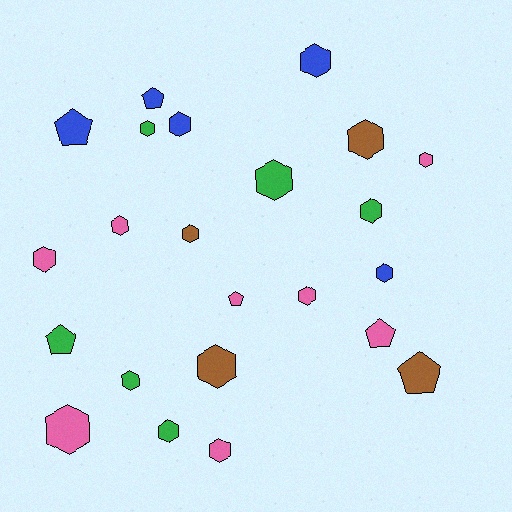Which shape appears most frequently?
Hexagon, with 17 objects.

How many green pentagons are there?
There is 1 green pentagon.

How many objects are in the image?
There are 23 objects.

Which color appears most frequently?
Pink, with 8 objects.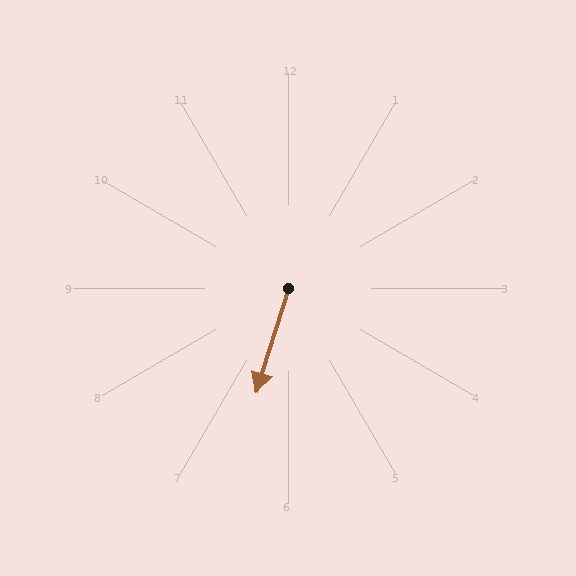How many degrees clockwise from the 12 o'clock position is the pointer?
Approximately 197 degrees.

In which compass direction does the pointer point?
South.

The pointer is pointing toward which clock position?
Roughly 7 o'clock.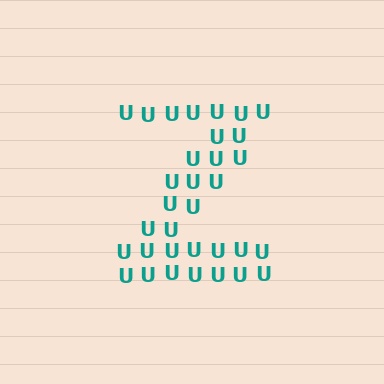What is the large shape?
The large shape is the letter Z.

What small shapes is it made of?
It is made of small letter U's.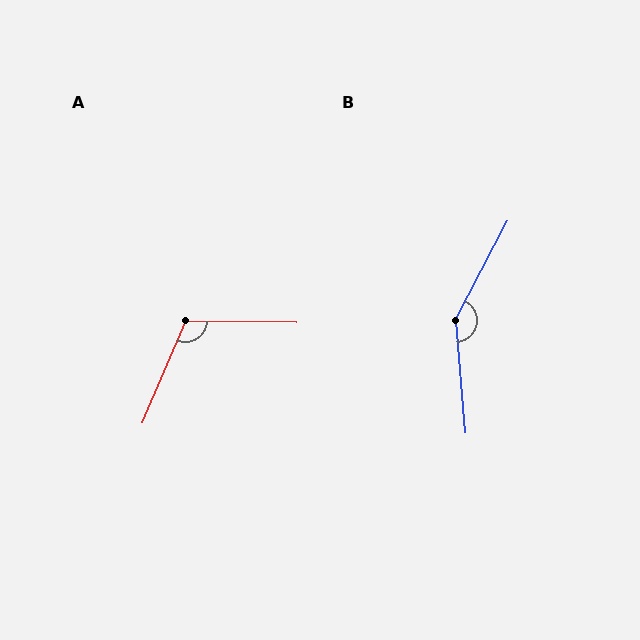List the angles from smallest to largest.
A (112°), B (147°).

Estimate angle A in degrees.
Approximately 112 degrees.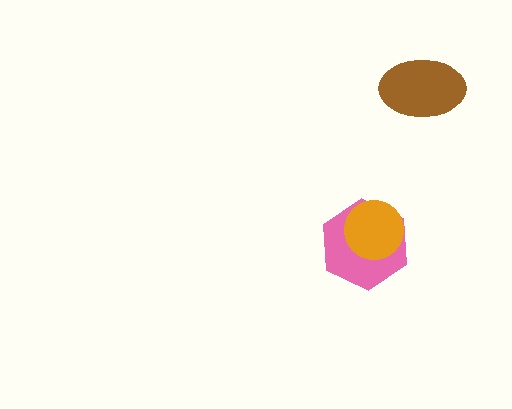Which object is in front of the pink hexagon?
The orange circle is in front of the pink hexagon.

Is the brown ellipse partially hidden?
No, no other shape covers it.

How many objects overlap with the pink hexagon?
1 object overlaps with the pink hexagon.